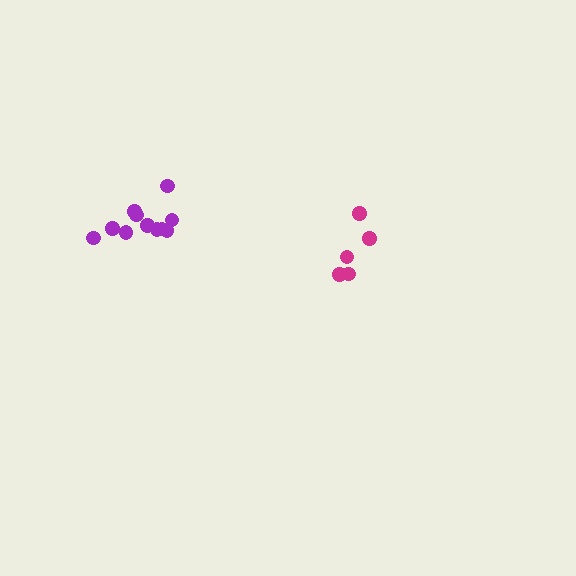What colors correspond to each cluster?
The clusters are colored: purple, magenta.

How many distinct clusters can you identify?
There are 2 distinct clusters.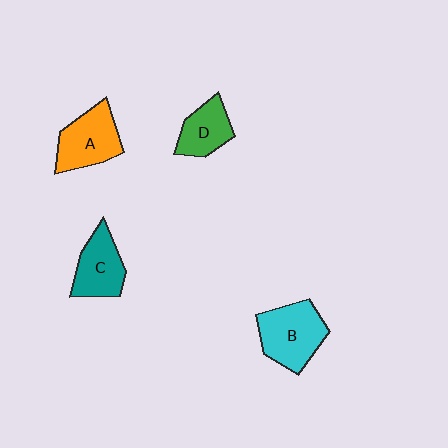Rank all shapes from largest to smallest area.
From largest to smallest: B (cyan), A (orange), C (teal), D (green).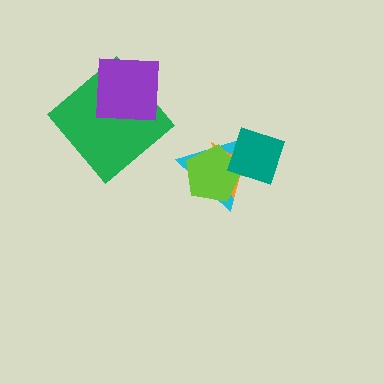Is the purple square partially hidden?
No, no other shape covers it.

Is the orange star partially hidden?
Yes, it is partially covered by another shape.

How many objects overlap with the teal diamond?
3 objects overlap with the teal diamond.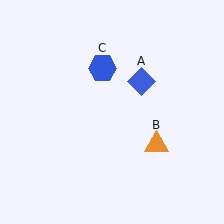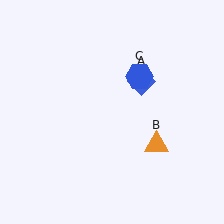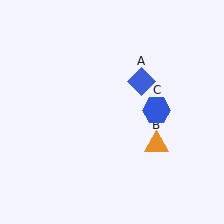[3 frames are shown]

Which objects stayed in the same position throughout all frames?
Blue diamond (object A) and orange triangle (object B) remained stationary.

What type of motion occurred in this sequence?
The blue hexagon (object C) rotated clockwise around the center of the scene.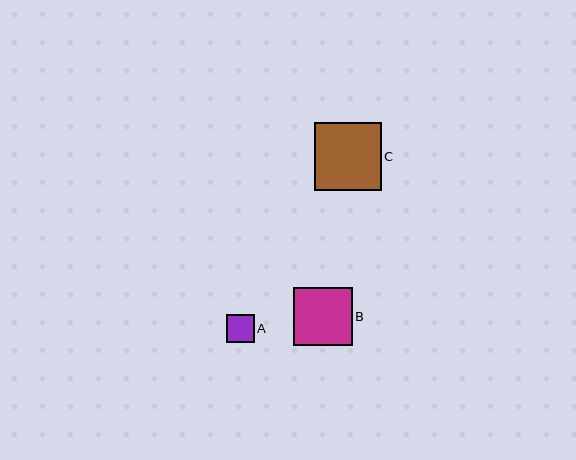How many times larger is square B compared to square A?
Square B is approximately 2.1 times the size of square A.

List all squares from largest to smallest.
From largest to smallest: C, B, A.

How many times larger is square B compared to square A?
Square B is approximately 2.1 times the size of square A.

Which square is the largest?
Square C is the largest with a size of approximately 67 pixels.